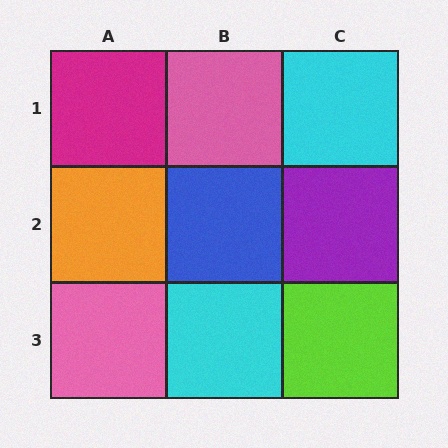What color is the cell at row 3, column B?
Cyan.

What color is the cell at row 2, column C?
Purple.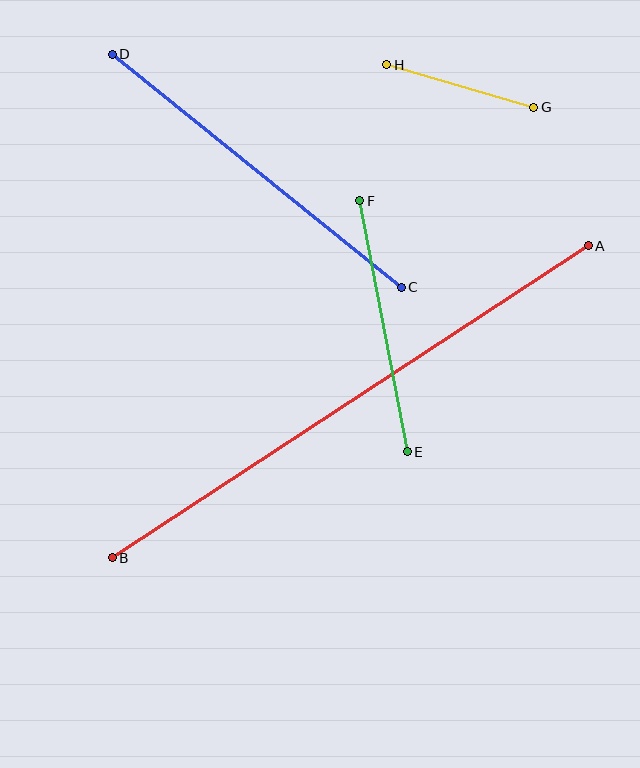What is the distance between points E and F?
The distance is approximately 256 pixels.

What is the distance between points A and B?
The distance is approximately 569 pixels.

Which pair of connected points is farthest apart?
Points A and B are farthest apart.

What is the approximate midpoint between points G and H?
The midpoint is at approximately (460, 86) pixels.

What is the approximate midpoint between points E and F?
The midpoint is at approximately (384, 326) pixels.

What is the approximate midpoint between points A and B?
The midpoint is at approximately (350, 402) pixels.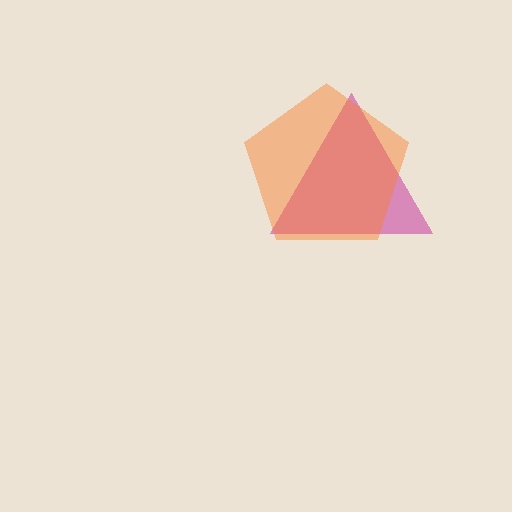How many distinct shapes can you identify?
There are 2 distinct shapes: a magenta triangle, an orange pentagon.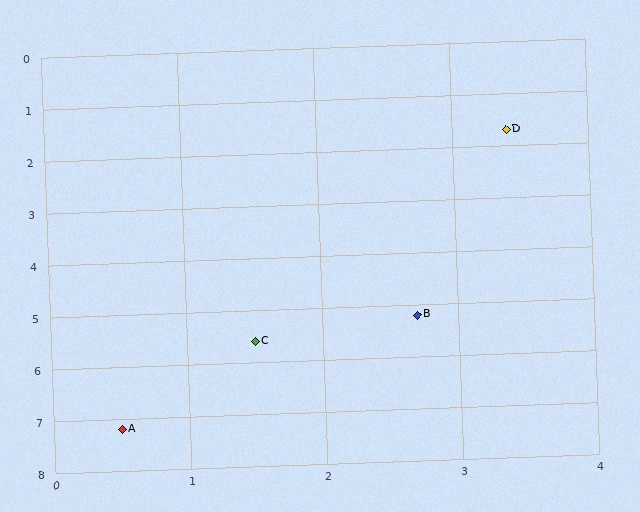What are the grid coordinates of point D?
Point D is at approximately (3.4, 1.7).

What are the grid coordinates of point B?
Point B is at approximately (2.7, 5.2).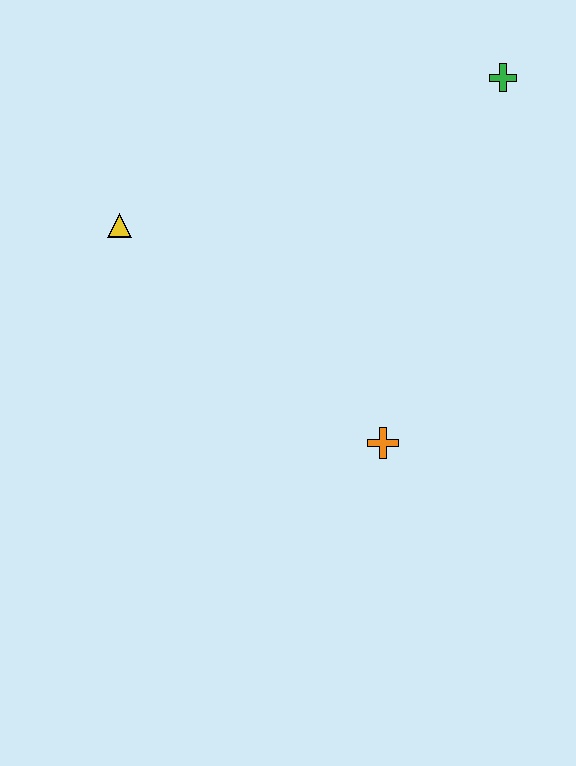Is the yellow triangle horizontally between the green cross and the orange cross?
No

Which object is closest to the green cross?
The orange cross is closest to the green cross.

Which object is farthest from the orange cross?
The green cross is farthest from the orange cross.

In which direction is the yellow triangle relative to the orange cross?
The yellow triangle is to the left of the orange cross.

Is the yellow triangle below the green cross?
Yes